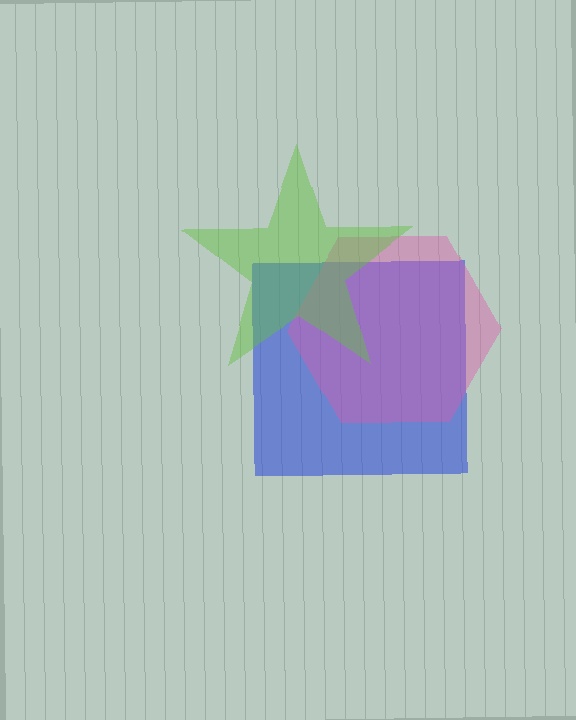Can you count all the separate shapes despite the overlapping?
Yes, there are 3 separate shapes.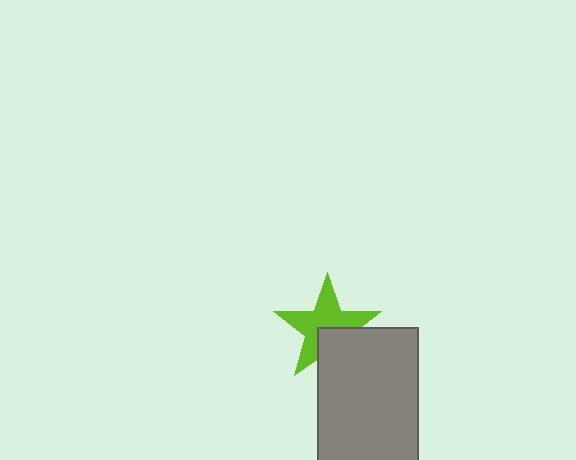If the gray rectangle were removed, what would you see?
You would see the complete lime star.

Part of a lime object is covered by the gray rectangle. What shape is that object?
It is a star.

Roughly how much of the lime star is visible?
Most of it is visible (roughly 68%).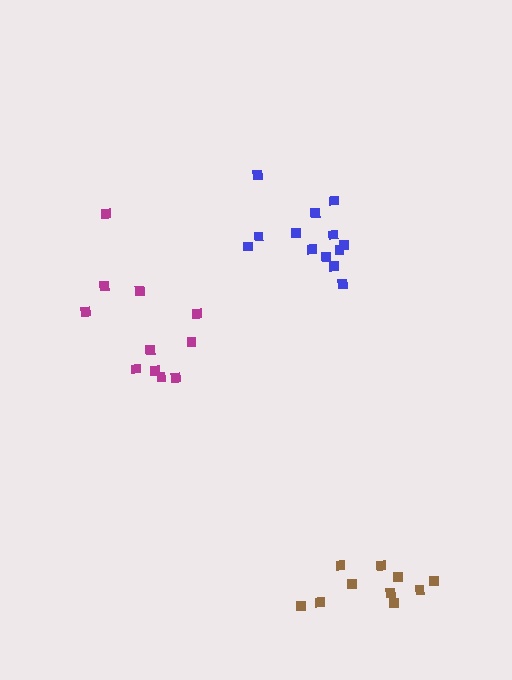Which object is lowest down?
The brown cluster is bottommost.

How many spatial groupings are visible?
There are 3 spatial groupings.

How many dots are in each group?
Group 1: 13 dots, Group 2: 11 dots, Group 3: 10 dots (34 total).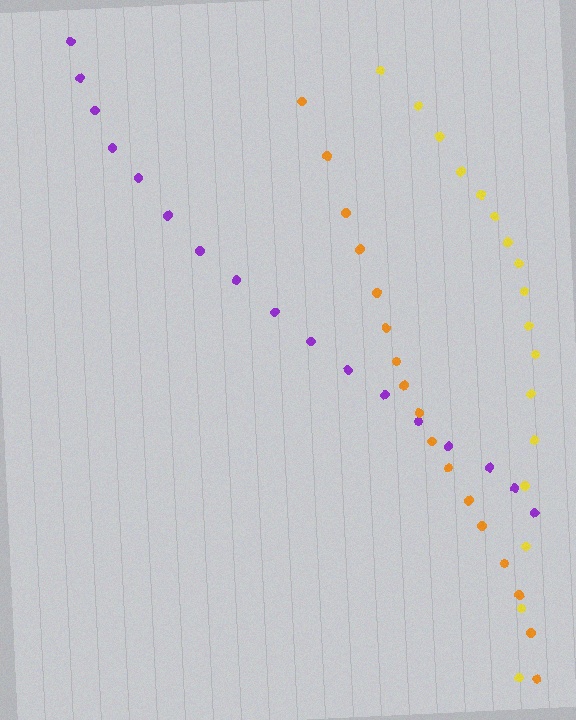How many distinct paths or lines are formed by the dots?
There are 3 distinct paths.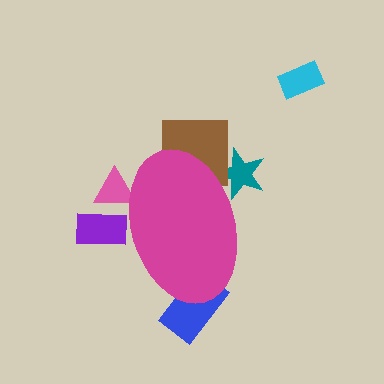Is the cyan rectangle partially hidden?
No, the cyan rectangle is fully visible.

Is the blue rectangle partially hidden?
Yes, the blue rectangle is partially hidden behind the magenta ellipse.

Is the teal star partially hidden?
Yes, the teal star is partially hidden behind the magenta ellipse.